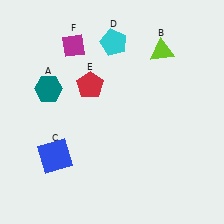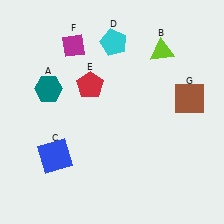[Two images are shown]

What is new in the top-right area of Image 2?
A brown square (G) was added in the top-right area of Image 2.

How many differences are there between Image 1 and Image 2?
There is 1 difference between the two images.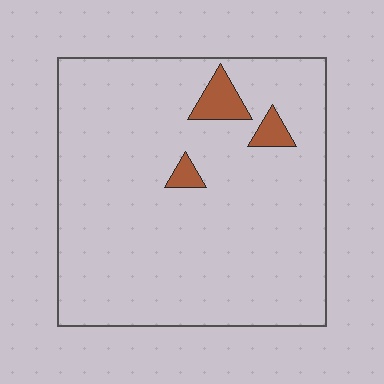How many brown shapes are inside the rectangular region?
3.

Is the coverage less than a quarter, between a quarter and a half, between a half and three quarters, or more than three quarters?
Less than a quarter.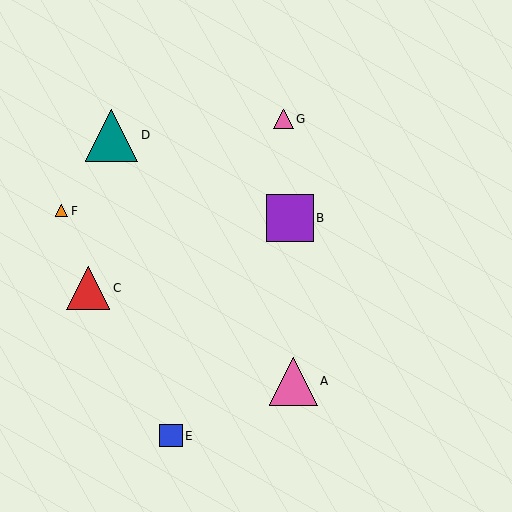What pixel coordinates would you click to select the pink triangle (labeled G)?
Click at (283, 119) to select the pink triangle G.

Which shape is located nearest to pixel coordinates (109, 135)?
The teal triangle (labeled D) at (111, 135) is nearest to that location.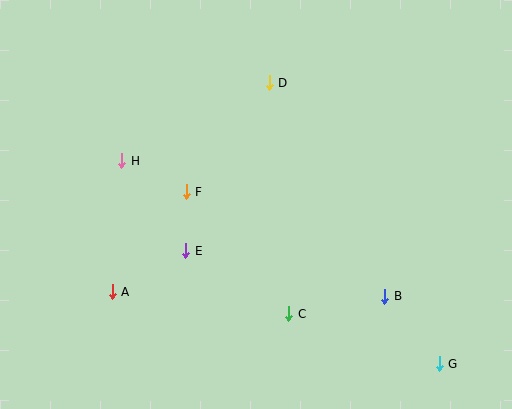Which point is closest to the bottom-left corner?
Point A is closest to the bottom-left corner.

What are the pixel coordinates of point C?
Point C is at (289, 314).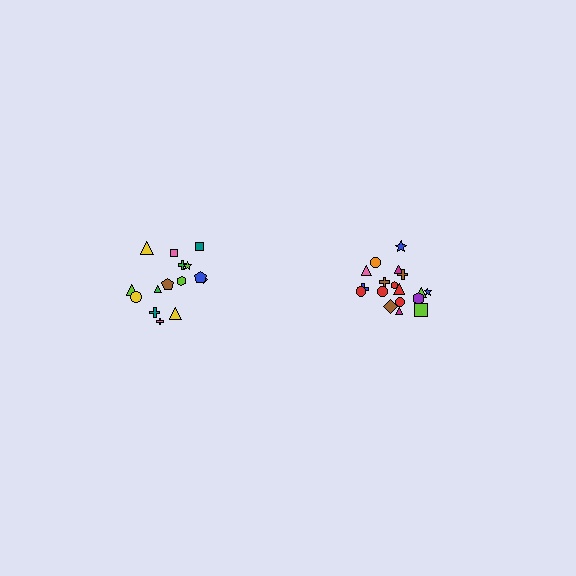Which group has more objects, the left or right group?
The right group.